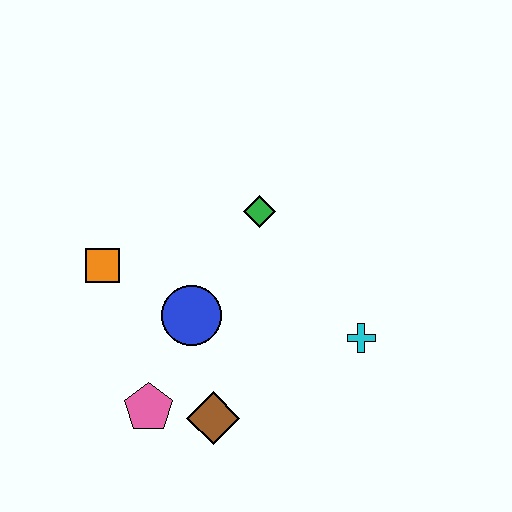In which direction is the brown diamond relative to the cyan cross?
The brown diamond is to the left of the cyan cross.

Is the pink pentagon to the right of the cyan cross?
No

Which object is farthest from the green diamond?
The pink pentagon is farthest from the green diamond.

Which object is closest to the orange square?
The blue circle is closest to the orange square.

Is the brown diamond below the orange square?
Yes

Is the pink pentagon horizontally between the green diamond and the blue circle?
No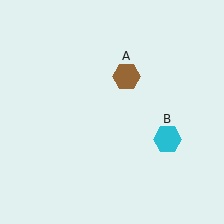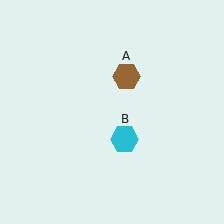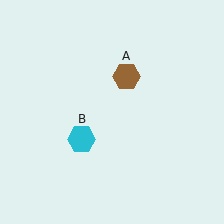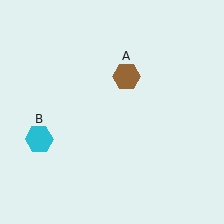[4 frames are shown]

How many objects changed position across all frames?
1 object changed position: cyan hexagon (object B).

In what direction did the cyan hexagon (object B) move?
The cyan hexagon (object B) moved left.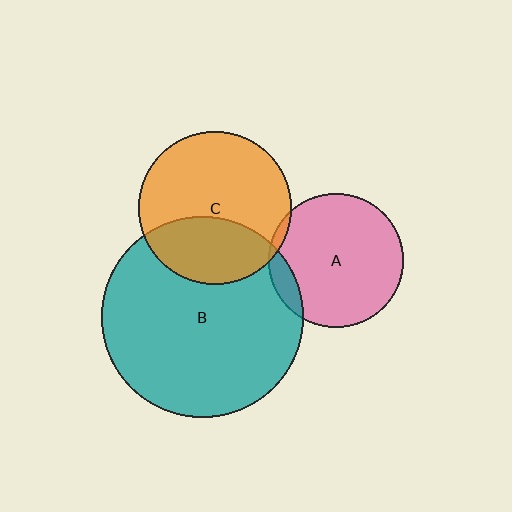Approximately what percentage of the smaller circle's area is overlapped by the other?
Approximately 5%.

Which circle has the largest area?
Circle B (teal).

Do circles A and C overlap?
Yes.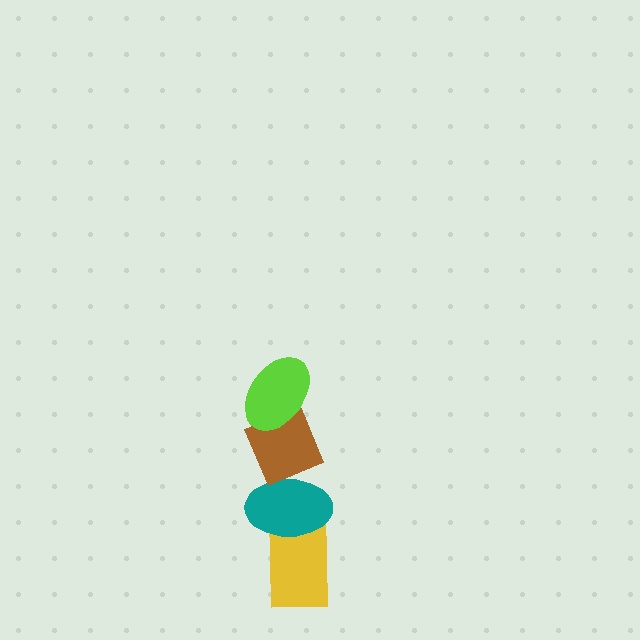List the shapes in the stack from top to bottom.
From top to bottom: the lime ellipse, the brown diamond, the teal ellipse, the yellow rectangle.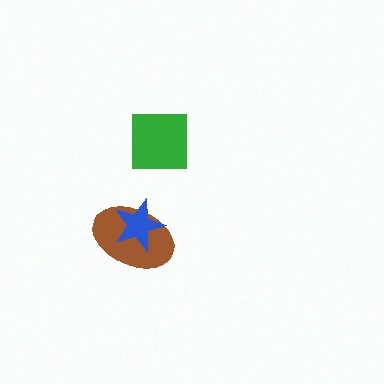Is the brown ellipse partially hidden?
Yes, it is partially covered by another shape.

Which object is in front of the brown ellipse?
The blue star is in front of the brown ellipse.